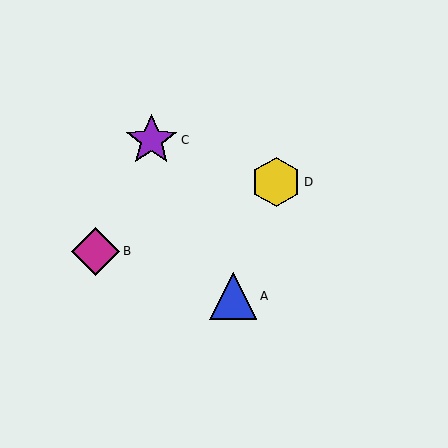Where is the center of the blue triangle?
The center of the blue triangle is at (233, 296).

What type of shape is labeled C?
Shape C is a purple star.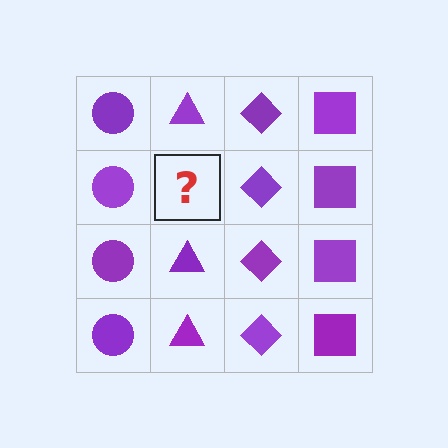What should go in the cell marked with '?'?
The missing cell should contain a purple triangle.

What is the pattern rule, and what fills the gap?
The rule is that each column has a consistent shape. The gap should be filled with a purple triangle.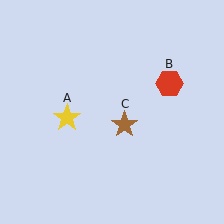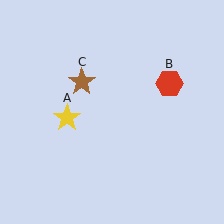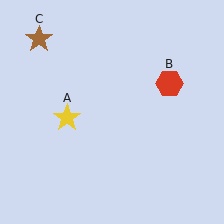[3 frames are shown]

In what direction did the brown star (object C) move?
The brown star (object C) moved up and to the left.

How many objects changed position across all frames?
1 object changed position: brown star (object C).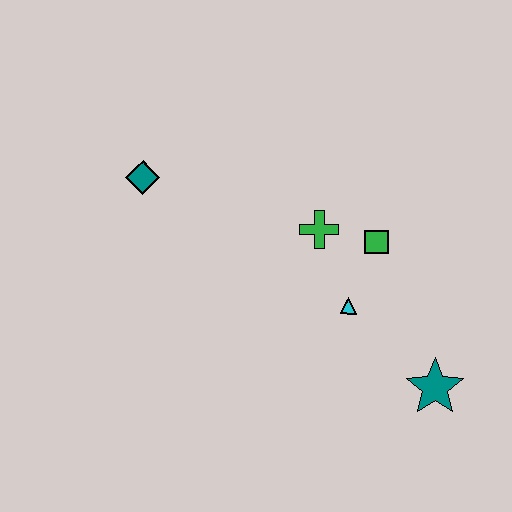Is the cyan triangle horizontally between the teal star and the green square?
No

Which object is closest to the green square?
The green cross is closest to the green square.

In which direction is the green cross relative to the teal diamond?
The green cross is to the right of the teal diamond.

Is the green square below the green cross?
Yes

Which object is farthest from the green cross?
The teal star is farthest from the green cross.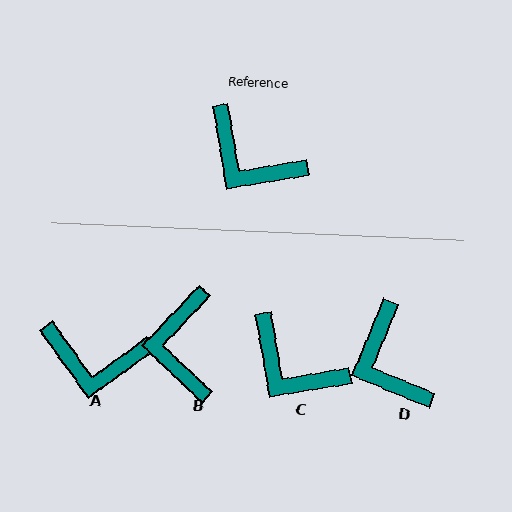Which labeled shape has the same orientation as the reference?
C.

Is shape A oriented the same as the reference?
No, it is off by about 26 degrees.